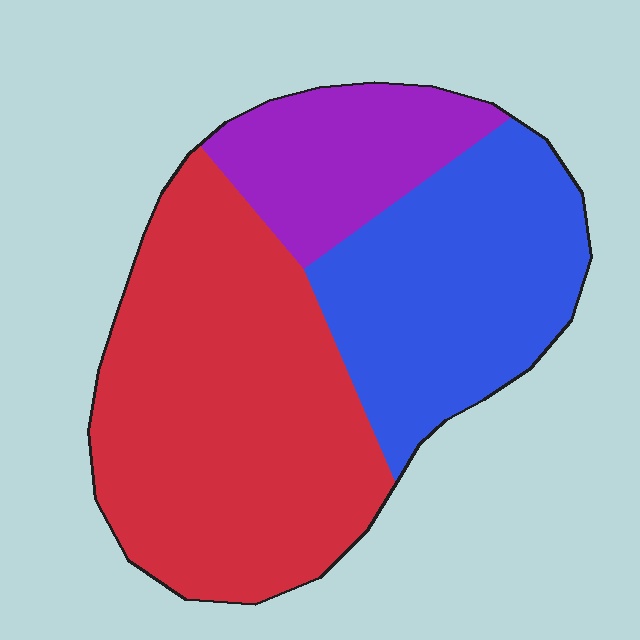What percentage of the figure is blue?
Blue covers about 30% of the figure.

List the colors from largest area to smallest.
From largest to smallest: red, blue, purple.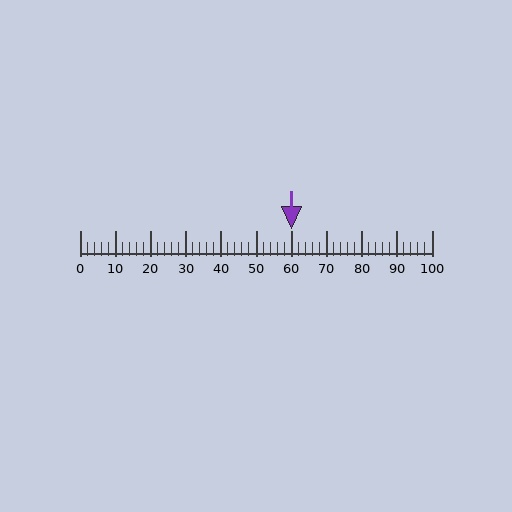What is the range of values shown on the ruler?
The ruler shows values from 0 to 100.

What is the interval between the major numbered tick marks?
The major tick marks are spaced 10 units apart.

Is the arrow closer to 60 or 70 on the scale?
The arrow is closer to 60.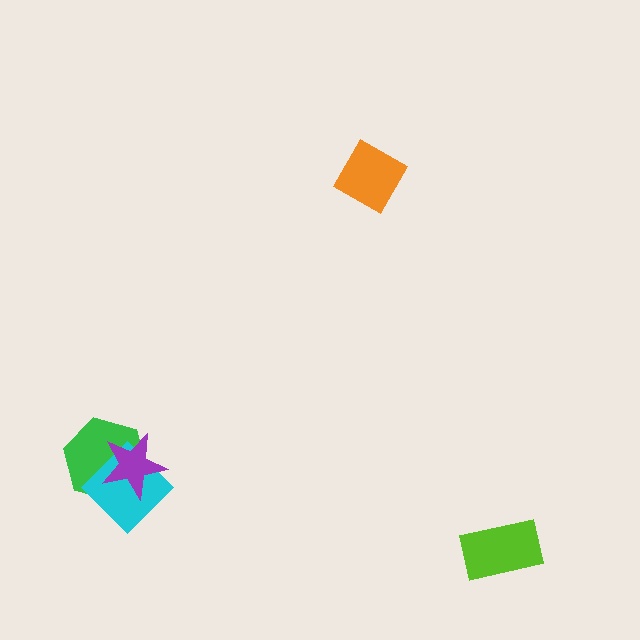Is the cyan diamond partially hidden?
Yes, it is partially covered by another shape.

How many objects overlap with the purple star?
2 objects overlap with the purple star.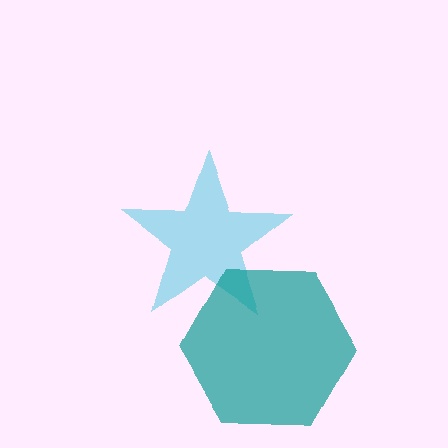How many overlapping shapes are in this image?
There are 2 overlapping shapes in the image.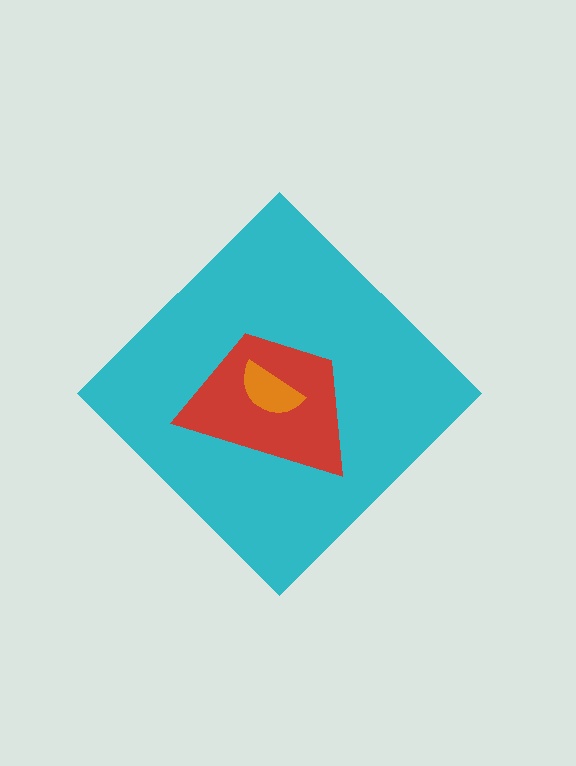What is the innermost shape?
The orange semicircle.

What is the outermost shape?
The cyan diamond.